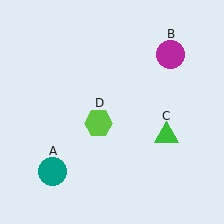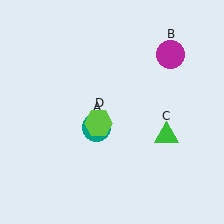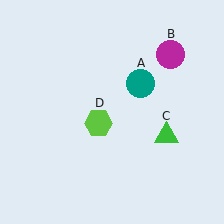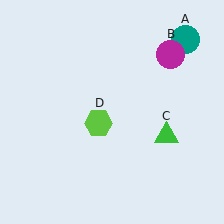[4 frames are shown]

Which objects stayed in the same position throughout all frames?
Magenta circle (object B) and green triangle (object C) and lime hexagon (object D) remained stationary.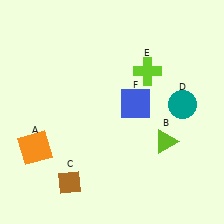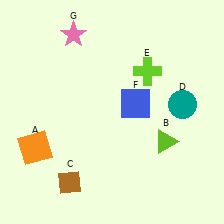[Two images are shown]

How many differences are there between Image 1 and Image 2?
There is 1 difference between the two images.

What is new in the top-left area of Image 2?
A pink star (G) was added in the top-left area of Image 2.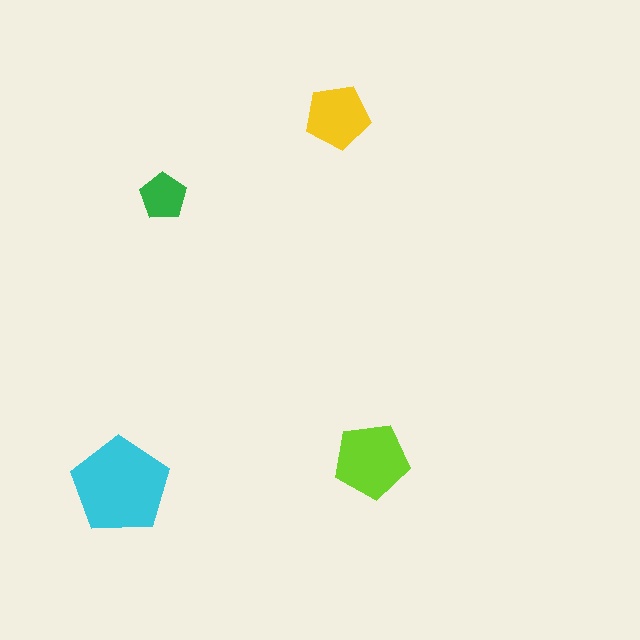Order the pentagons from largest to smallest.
the cyan one, the lime one, the yellow one, the green one.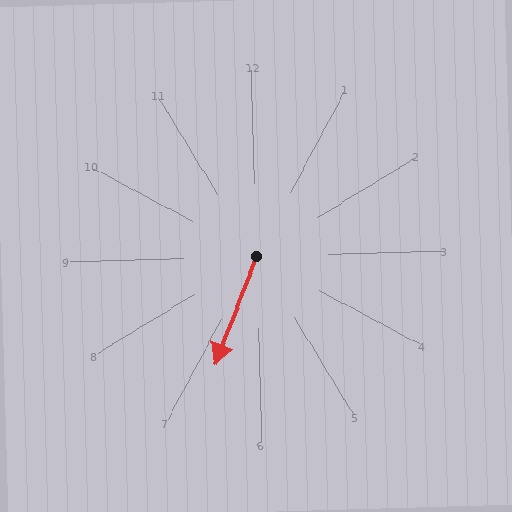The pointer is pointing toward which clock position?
Roughly 7 o'clock.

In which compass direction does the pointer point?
Southwest.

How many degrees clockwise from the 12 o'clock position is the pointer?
Approximately 203 degrees.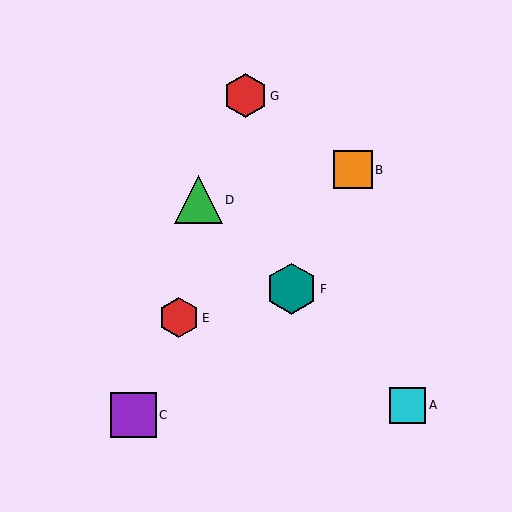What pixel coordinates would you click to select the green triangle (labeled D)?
Click at (199, 200) to select the green triangle D.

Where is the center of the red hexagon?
The center of the red hexagon is at (245, 96).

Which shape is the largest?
The teal hexagon (labeled F) is the largest.